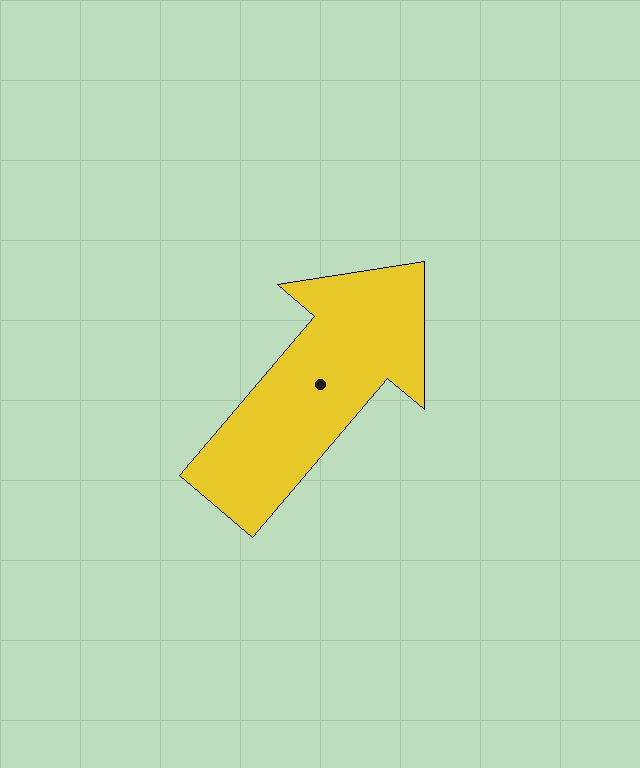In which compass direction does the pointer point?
Northeast.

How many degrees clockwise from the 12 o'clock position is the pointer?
Approximately 40 degrees.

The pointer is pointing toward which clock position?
Roughly 1 o'clock.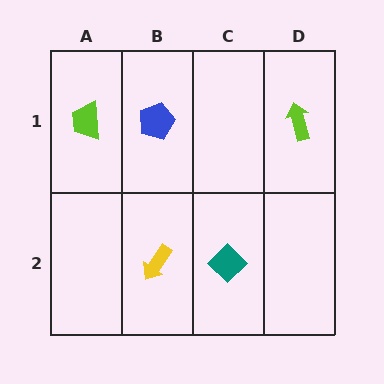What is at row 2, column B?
A yellow arrow.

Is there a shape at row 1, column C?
No, that cell is empty.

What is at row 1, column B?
A blue pentagon.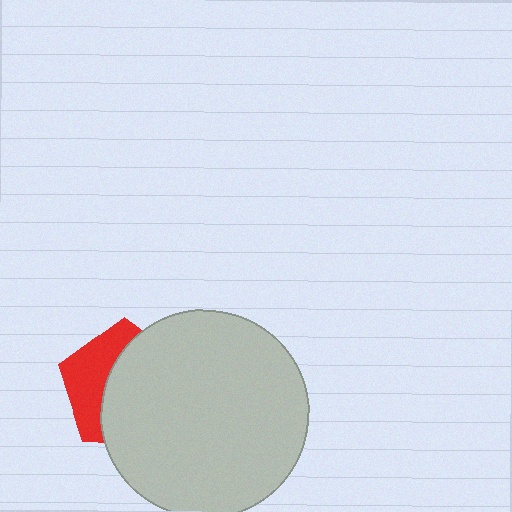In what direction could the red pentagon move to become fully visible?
The red pentagon could move left. That would shift it out from behind the light gray circle entirely.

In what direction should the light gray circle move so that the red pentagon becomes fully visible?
The light gray circle should move right. That is the shortest direction to clear the overlap and leave the red pentagon fully visible.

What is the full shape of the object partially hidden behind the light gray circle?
The partially hidden object is a red pentagon.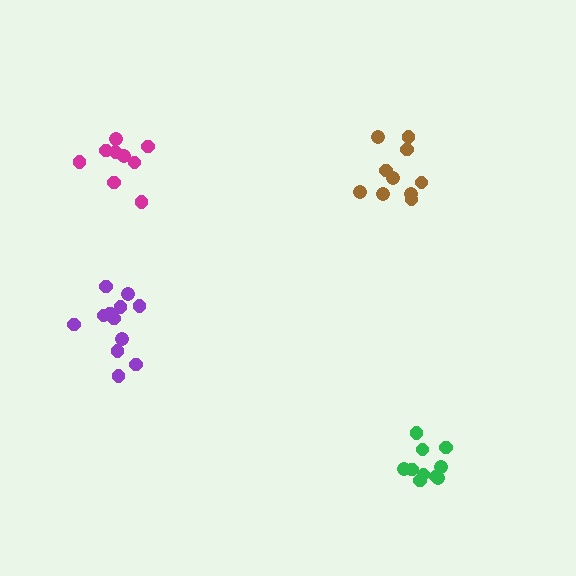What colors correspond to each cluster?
The clusters are colored: brown, purple, magenta, green.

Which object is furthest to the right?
The green cluster is rightmost.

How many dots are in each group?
Group 1: 10 dots, Group 2: 12 dots, Group 3: 9 dots, Group 4: 10 dots (41 total).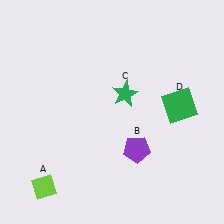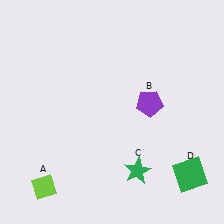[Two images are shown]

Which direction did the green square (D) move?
The green square (D) moved down.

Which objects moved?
The objects that moved are: the purple pentagon (B), the green star (C), the green square (D).